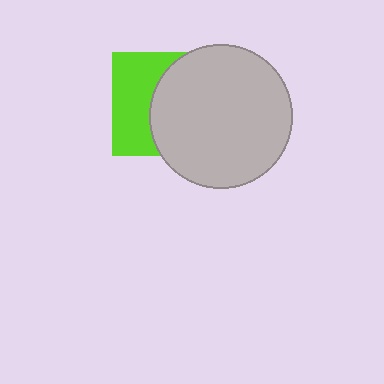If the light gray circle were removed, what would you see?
You would see the complete lime square.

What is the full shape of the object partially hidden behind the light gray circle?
The partially hidden object is a lime square.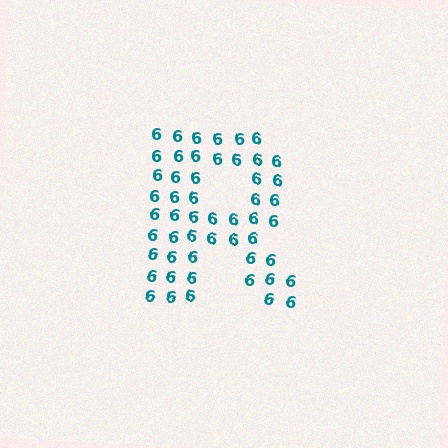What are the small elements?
The small elements are digit 6's.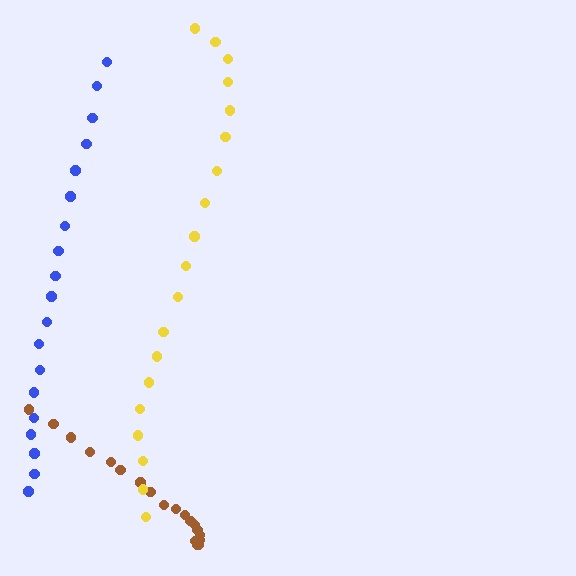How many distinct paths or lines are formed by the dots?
There are 3 distinct paths.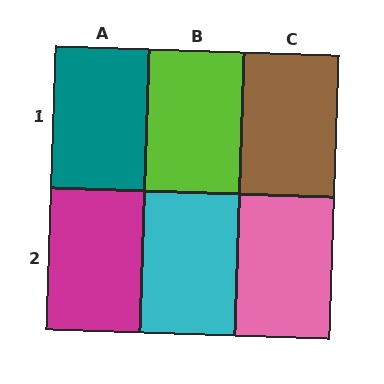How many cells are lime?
1 cell is lime.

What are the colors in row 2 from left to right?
Magenta, cyan, pink.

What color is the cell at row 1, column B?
Lime.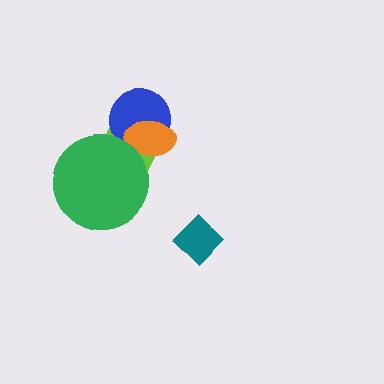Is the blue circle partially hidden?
Yes, it is partially covered by another shape.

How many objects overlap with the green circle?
2 objects overlap with the green circle.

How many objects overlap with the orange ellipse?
3 objects overlap with the orange ellipse.